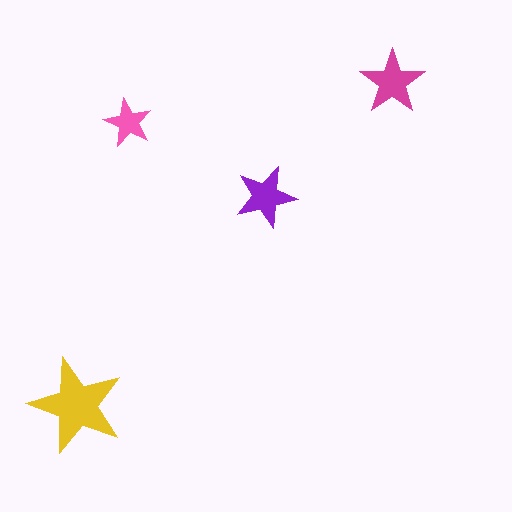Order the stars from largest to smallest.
the yellow one, the magenta one, the purple one, the pink one.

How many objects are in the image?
There are 4 objects in the image.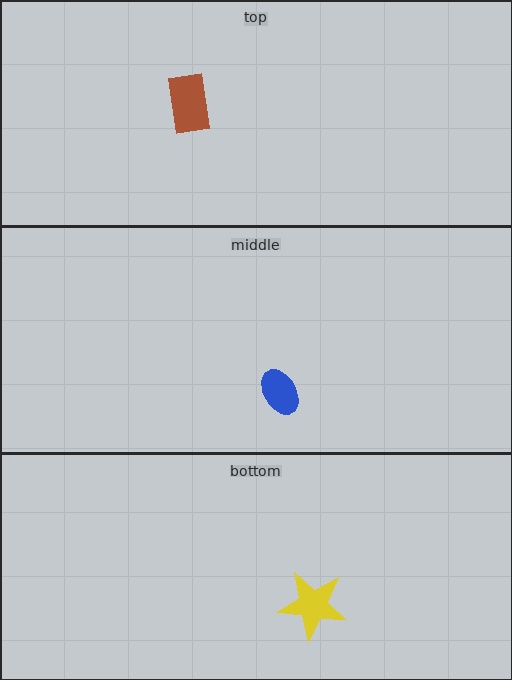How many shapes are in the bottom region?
1.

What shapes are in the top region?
The brown rectangle.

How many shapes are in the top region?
1.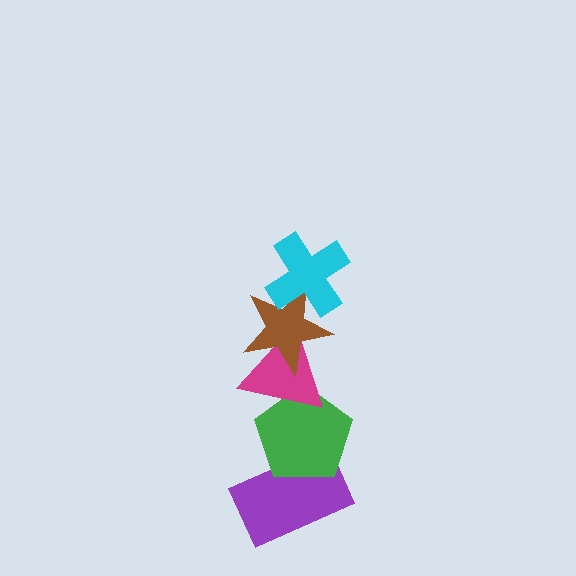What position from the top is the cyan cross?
The cyan cross is 1st from the top.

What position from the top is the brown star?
The brown star is 2nd from the top.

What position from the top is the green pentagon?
The green pentagon is 4th from the top.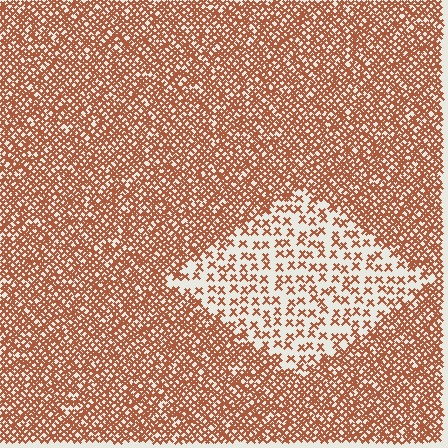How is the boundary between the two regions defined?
The boundary is defined by a change in element density (approximately 2.9x ratio). All elements are the same color, size, and shape.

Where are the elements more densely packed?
The elements are more densely packed outside the diamond boundary.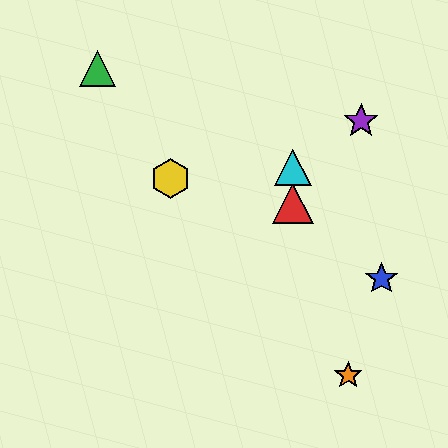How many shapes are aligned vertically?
2 shapes (the red triangle, the cyan triangle) are aligned vertically.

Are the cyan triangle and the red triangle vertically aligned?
Yes, both are at x≈293.